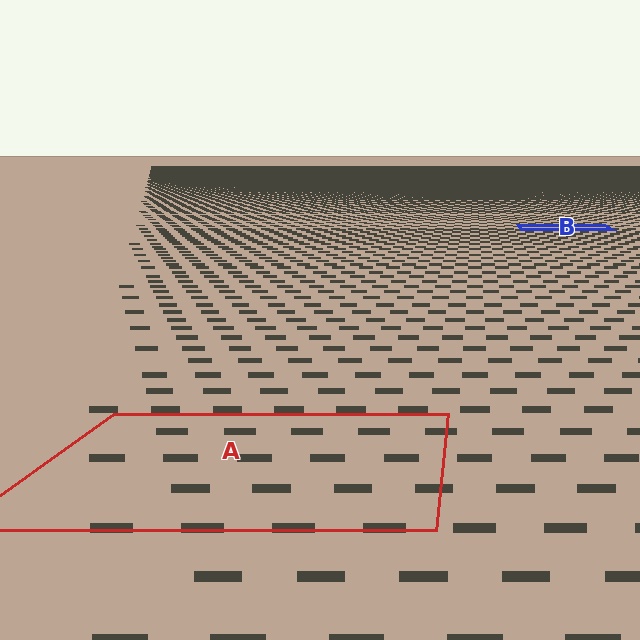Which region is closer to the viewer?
Region A is closer. The texture elements there are larger and more spread out.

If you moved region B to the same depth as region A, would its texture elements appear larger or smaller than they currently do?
They would appear larger. At a closer depth, the same texture elements are projected at a bigger on-screen size.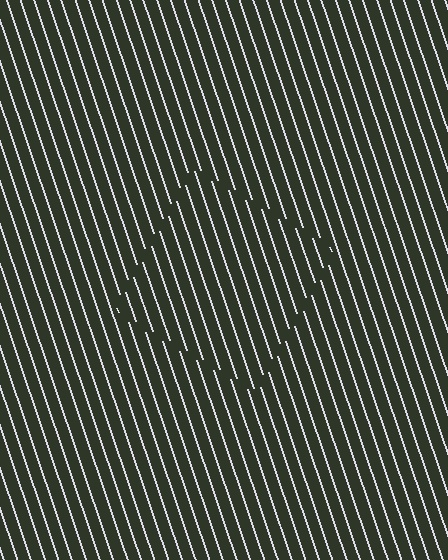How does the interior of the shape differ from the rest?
The interior of the shape contains the same grating, shifted by half a period — the contour is defined by the phase discontinuity where line-ends from the inner and outer gratings abut.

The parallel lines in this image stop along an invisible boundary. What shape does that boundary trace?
An illusory square. The interior of the shape contains the same grating, shifted by half a period — the contour is defined by the phase discontinuity where line-ends from the inner and outer gratings abut.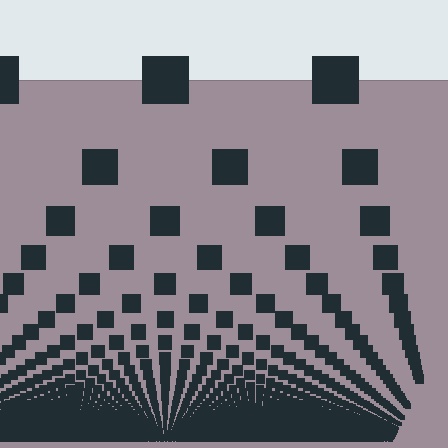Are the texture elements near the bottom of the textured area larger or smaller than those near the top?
Smaller. The gradient is inverted — elements near the bottom are smaller and denser.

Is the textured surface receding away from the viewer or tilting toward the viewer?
The surface appears to tilt toward the viewer. Texture elements get larger and sparser toward the top.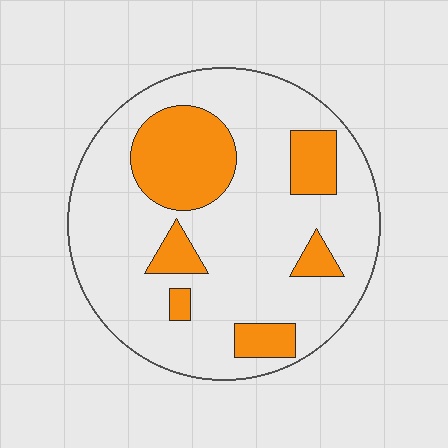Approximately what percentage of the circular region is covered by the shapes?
Approximately 25%.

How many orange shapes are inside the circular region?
6.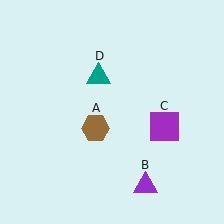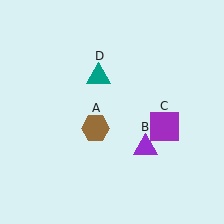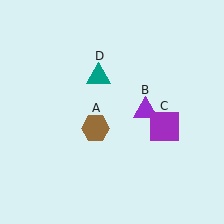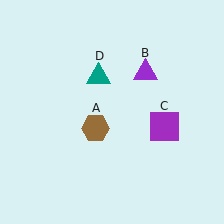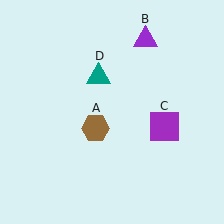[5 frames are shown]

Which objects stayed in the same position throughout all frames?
Brown hexagon (object A) and purple square (object C) and teal triangle (object D) remained stationary.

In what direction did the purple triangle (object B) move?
The purple triangle (object B) moved up.